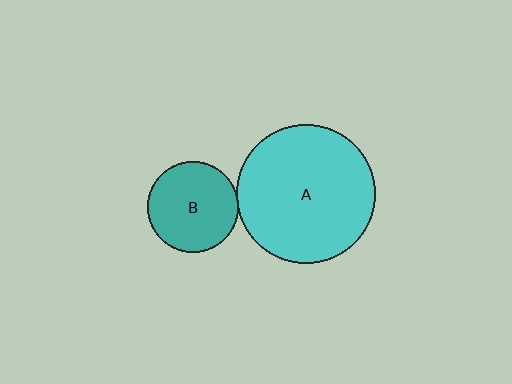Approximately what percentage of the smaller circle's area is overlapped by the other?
Approximately 5%.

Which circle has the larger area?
Circle A (cyan).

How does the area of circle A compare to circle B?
Approximately 2.3 times.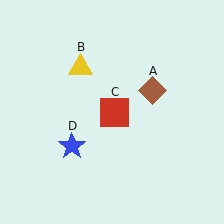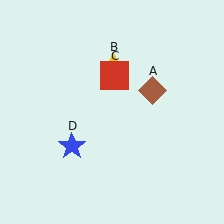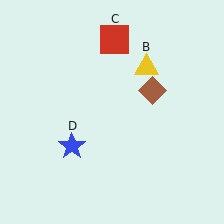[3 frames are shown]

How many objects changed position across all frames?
2 objects changed position: yellow triangle (object B), red square (object C).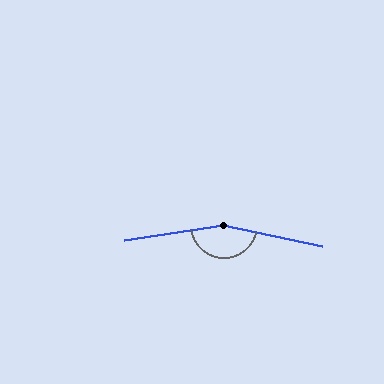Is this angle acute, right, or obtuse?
It is obtuse.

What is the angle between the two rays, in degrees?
Approximately 159 degrees.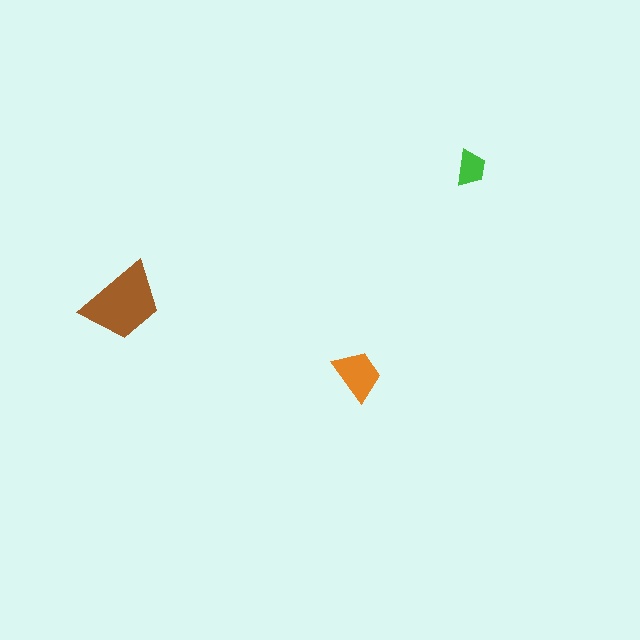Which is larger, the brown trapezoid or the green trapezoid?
The brown one.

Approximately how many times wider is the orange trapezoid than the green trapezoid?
About 1.5 times wider.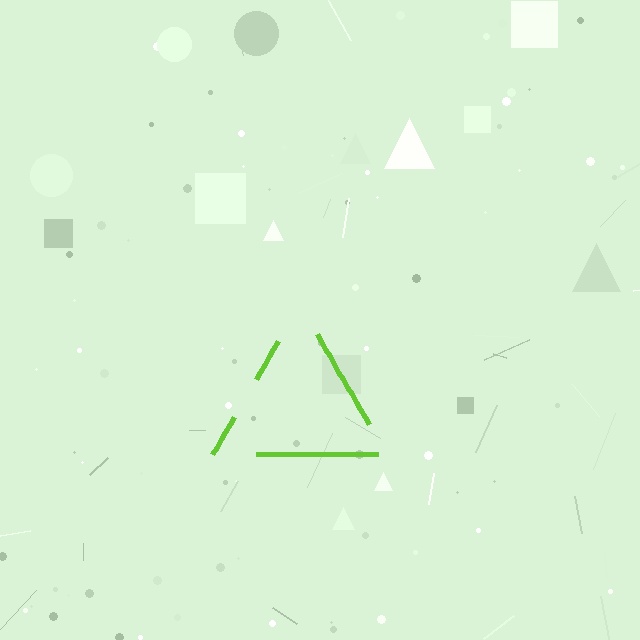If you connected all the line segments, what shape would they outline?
They would outline a triangle.